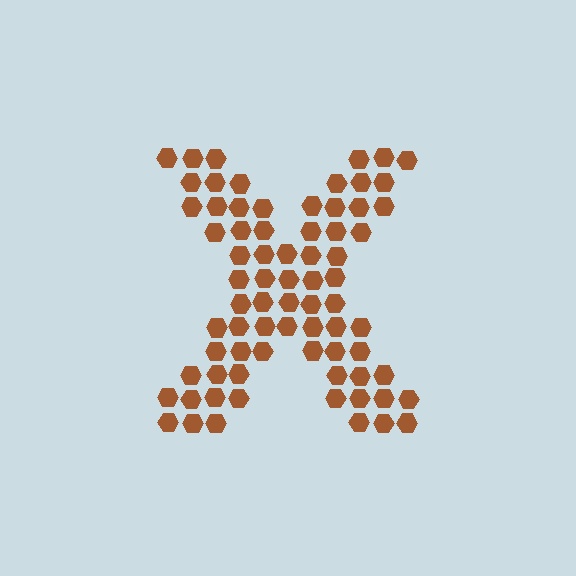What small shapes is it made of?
It is made of small hexagons.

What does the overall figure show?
The overall figure shows the letter X.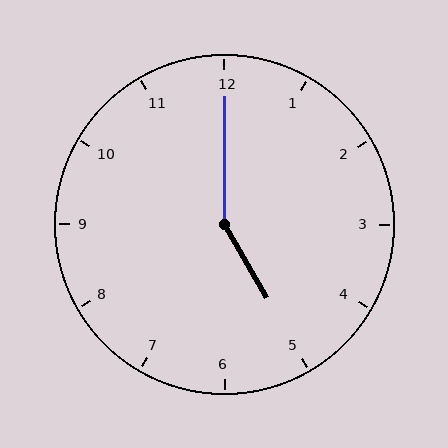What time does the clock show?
5:00.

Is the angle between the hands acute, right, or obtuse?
It is obtuse.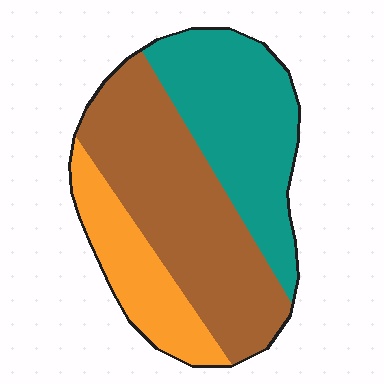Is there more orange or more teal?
Teal.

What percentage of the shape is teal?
Teal covers around 35% of the shape.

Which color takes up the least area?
Orange, at roughly 20%.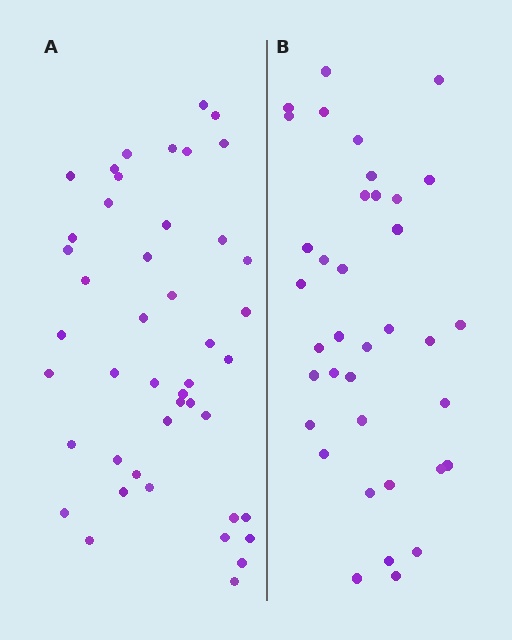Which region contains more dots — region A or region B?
Region A (the left region) has more dots.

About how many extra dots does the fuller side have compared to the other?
Region A has roughly 8 or so more dots than region B.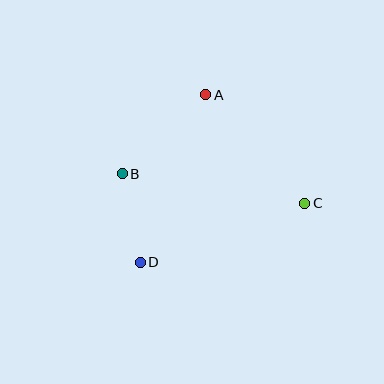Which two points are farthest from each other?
Points B and C are farthest from each other.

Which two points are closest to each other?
Points B and D are closest to each other.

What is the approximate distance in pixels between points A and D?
The distance between A and D is approximately 180 pixels.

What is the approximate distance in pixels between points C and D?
The distance between C and D is approximately 175 pixels.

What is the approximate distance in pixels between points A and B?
The distance between A and B is approximately 115 pixels.